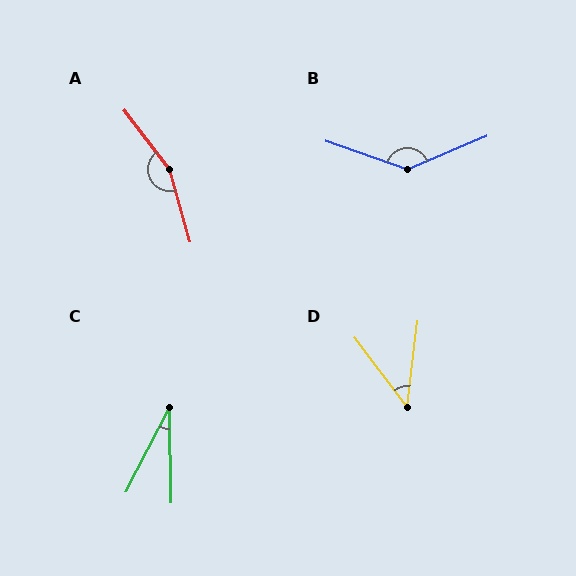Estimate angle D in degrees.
Approximately 44 degrees.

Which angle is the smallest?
C, at approximately 28 degrees.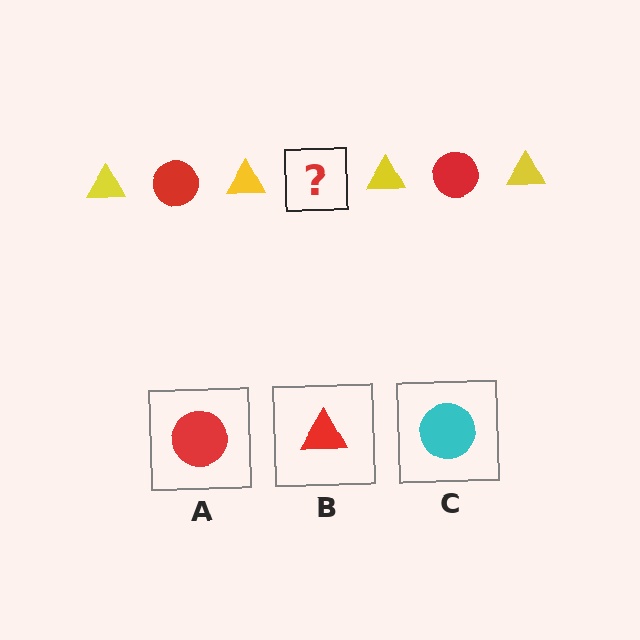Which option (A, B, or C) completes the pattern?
A.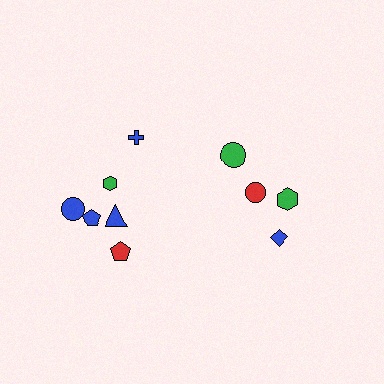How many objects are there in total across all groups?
There are 10 objects.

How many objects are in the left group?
There are 6 objects.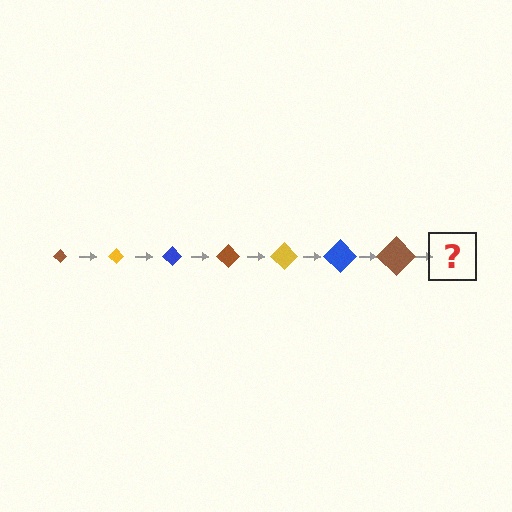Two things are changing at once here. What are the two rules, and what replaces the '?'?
The two rules are that the diamond grows larger each step and the color cycles through brown, yellow, and blue. The '?' should be a yellow diamond, larger than the previous one.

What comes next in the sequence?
The next element should be a yellow diamond, larger than the previous one.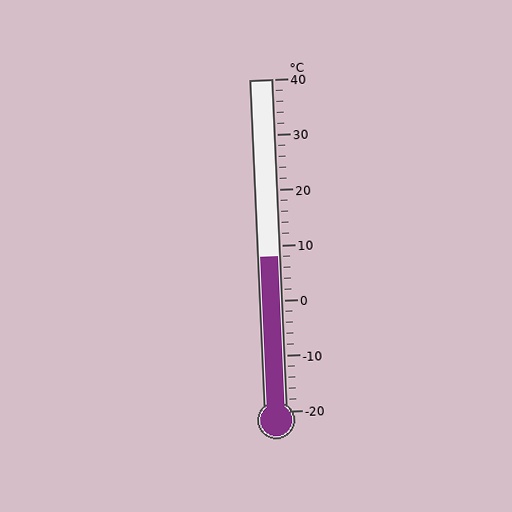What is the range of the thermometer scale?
The thermometer scale ranges from -20°C to 40°C.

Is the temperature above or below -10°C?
The temperature is above -10°C.